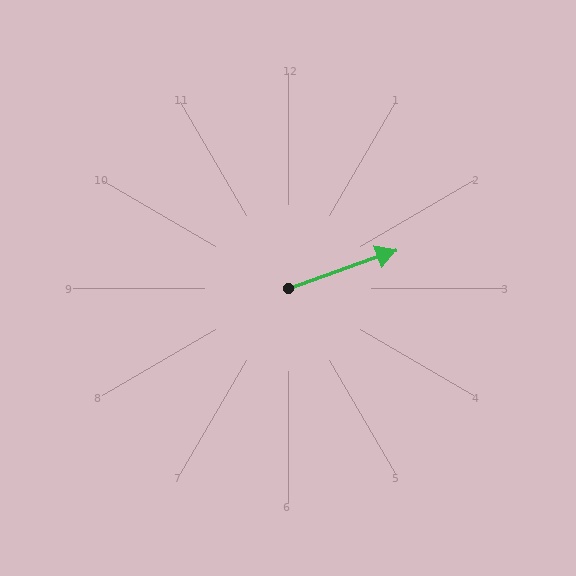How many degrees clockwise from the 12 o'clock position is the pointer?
Approximately 70 degrees.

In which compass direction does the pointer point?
East.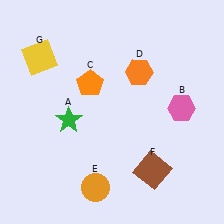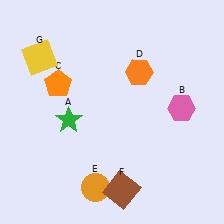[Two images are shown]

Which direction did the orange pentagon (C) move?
The orange pentagon (C) moved left.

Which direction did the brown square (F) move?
The brown square (F) moved left.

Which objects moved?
The objects that moved are: the orange pentagon (C), the brown square (F).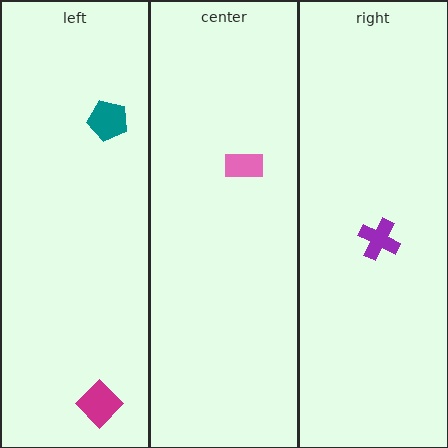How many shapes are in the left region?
2.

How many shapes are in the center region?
1.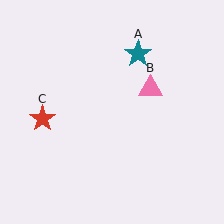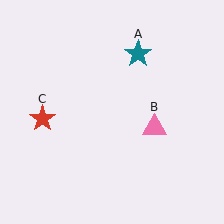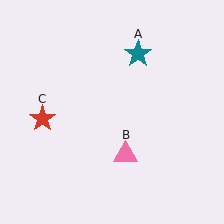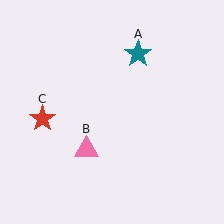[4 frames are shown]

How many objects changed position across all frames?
1 object changed position: pink triangle (object B).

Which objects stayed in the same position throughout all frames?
Teal star (object A) and red star (object C) remained stationary.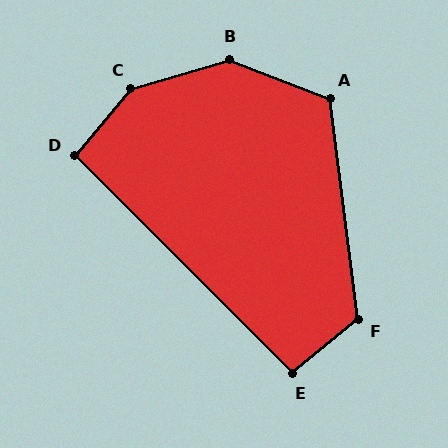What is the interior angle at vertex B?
Approximately 143 degrees (obtuse).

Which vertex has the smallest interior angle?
D, at approximately 95 degrees.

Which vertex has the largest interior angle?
C, at approximately 146 degrees.